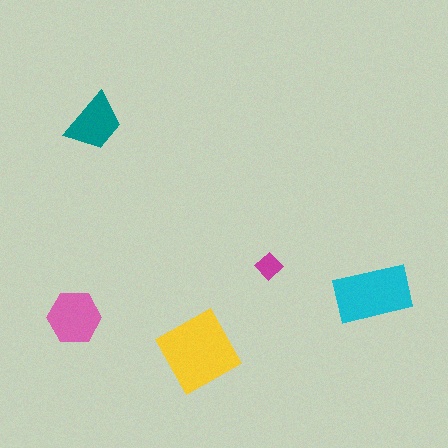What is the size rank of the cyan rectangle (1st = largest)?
2nd.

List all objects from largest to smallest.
The yellow square, the cyan rectangle, the pink hexagon, the teal trapezoid, the magenta diamond.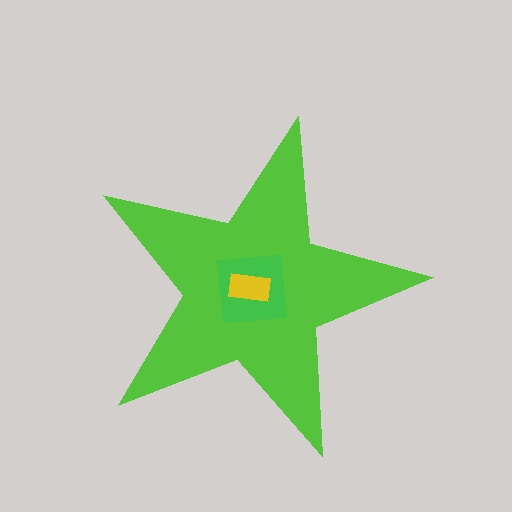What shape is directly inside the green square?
The yellow rectangle.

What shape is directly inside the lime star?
The green square.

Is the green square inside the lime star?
Yes.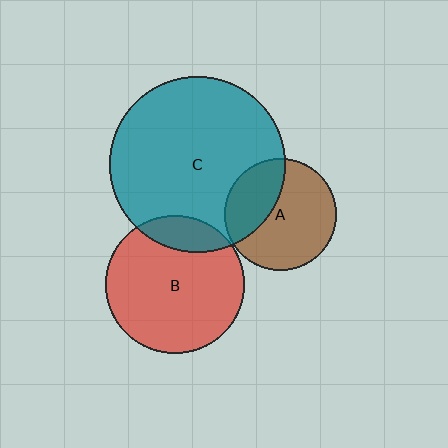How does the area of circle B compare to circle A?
Approximately 1.5 times.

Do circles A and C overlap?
Yes.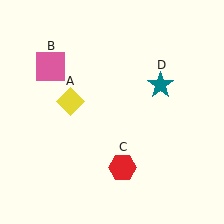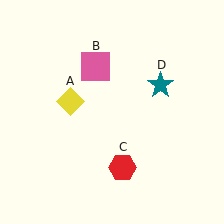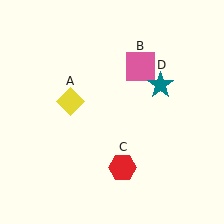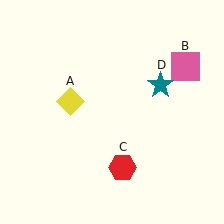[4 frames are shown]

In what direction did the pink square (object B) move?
The pink square (object B) moved right.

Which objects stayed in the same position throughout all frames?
Yellow diamond (object A) and red hexagon (object C) and teal star (object D) remained stationary.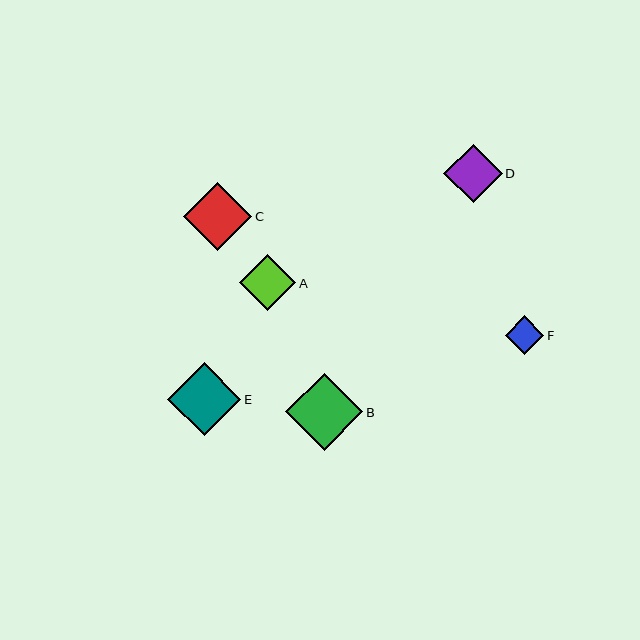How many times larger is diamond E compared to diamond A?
Diamond E is approximately 1.3 times the size of diamond A.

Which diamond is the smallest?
Diamond F is the smallest with a size of approximately 38 pixels.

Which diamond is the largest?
Diamond B is the largest with a size of approximately 77 pixels.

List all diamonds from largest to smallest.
From largest to smallest: B, E, C, D, A, F.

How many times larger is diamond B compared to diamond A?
Diamond B is approximately 1.4 times the size of diamond A.